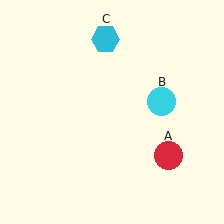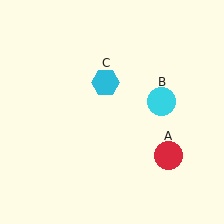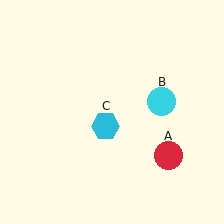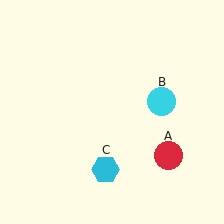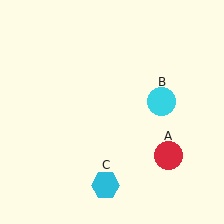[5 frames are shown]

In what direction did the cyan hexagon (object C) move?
The cyan hexagon (object C) moved down.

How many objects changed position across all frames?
1 object changed position: cyan hexagon (object C).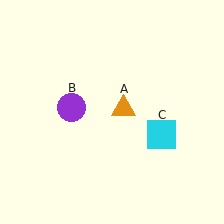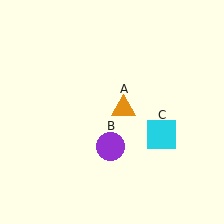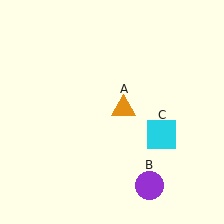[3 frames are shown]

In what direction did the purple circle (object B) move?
The purple circle (object B) moved down and to the right.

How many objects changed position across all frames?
1 object changed position: purple circle (object B).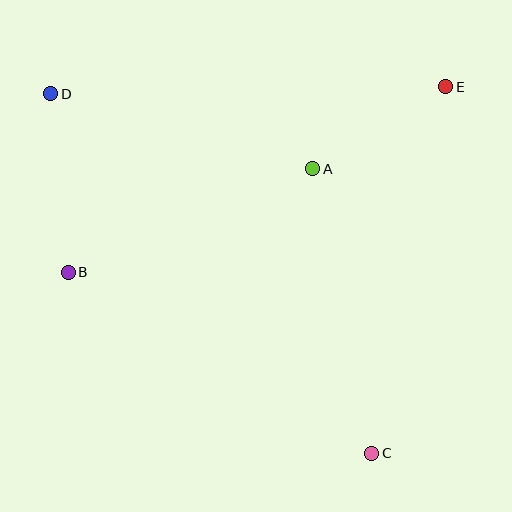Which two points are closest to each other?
Points A and E are closest to each other.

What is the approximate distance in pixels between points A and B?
The distance between A and B is approximately 266 pixels.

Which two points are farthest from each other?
Points C and D are farthest from each other.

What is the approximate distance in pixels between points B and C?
The distance between B and C is approximately 353 pixels.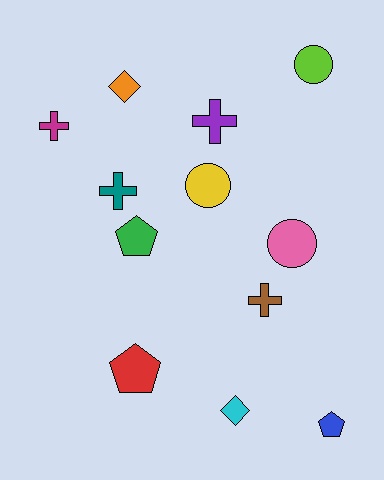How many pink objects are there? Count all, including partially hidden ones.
There is 1 pink object.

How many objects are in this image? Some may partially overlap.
There are 12 objects.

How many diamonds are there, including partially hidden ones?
There are 2 diamonds.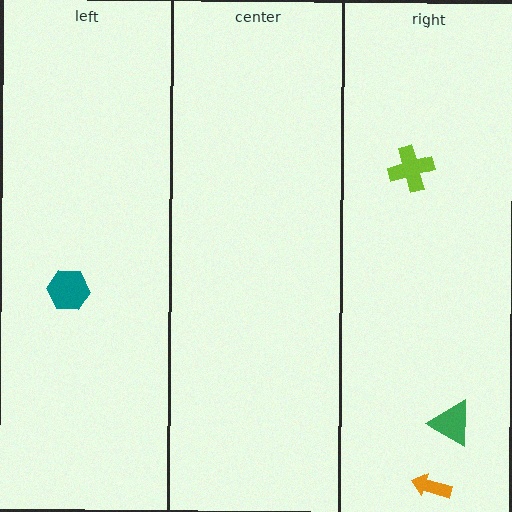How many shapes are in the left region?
1.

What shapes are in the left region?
The teal hexagon.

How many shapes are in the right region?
3.